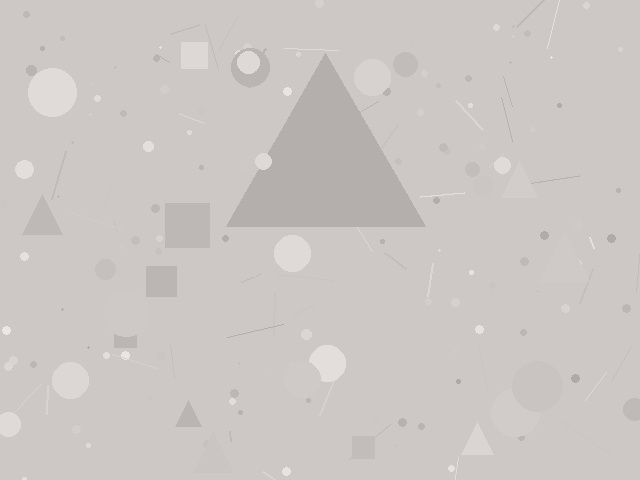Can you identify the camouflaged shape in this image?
The camouflaged shape is a triangle.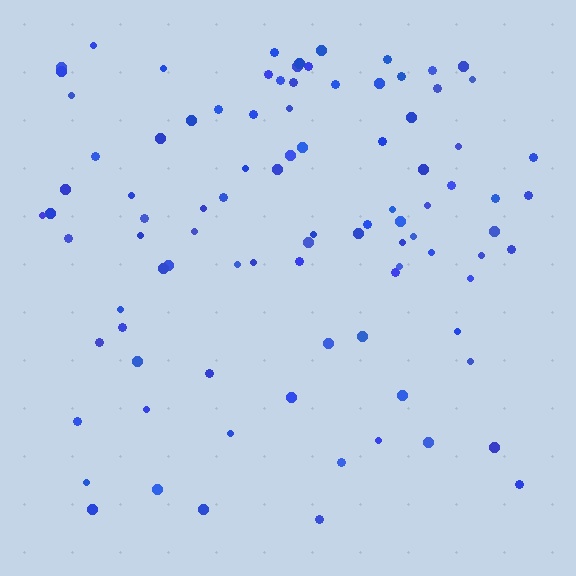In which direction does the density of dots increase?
From bottom to top, with the top side densest.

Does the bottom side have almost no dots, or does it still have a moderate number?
Still a moderate number, just noticeably fewer than the top.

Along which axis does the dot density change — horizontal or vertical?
Vertical.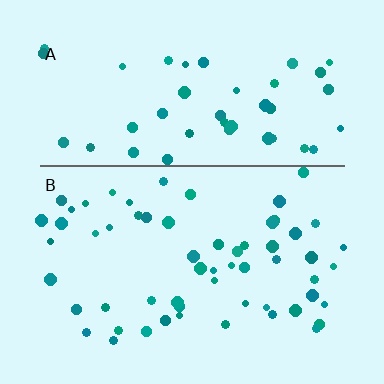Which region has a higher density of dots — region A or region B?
B (the bottom).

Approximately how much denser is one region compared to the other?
Approximately 1.3× — region B over region A.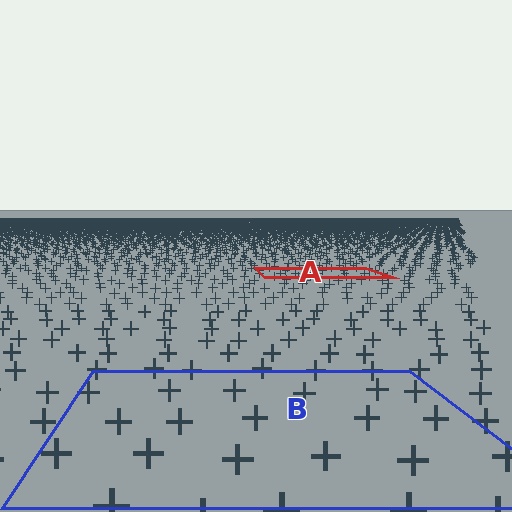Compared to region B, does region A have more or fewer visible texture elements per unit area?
Region A has more texture elements per unit area — they are packed more densely because it is farther away.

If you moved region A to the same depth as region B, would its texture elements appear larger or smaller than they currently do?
They would appear larger. At a closer depth, the same texture elements are projected at a bigger on-screen size.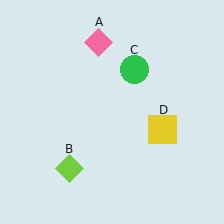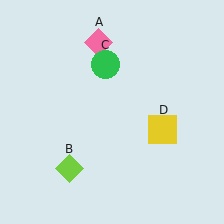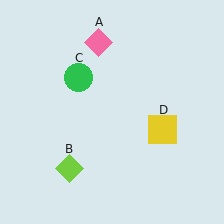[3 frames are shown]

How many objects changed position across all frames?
1 object changed position: green circle (object C).